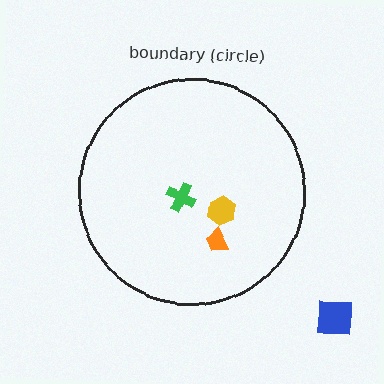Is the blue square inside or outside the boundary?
Outside.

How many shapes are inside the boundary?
3 inside, 1 outside.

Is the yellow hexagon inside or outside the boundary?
Inside.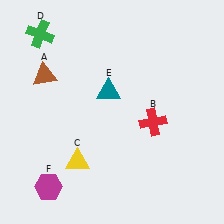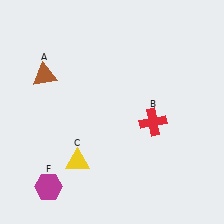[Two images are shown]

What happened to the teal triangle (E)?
The teal triangle (E) was removed in Image 2. It was in the top-left area of Image 1.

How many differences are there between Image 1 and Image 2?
There are 2 differences between the two images.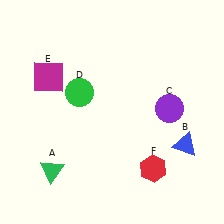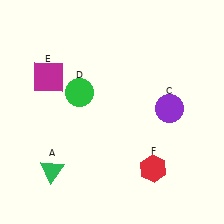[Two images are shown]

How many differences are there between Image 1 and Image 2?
There is 1 difference between the two images.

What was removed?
The blue triangle (B) was removed in Image 2.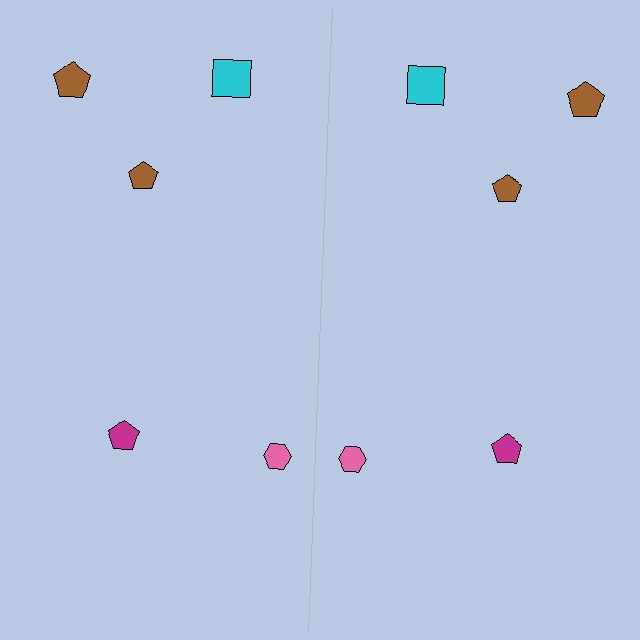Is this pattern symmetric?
Yes, this pattern has bilateral (reflection) symmetry.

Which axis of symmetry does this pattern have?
The pattern has a vertical axis of symmetry running through the center of the image.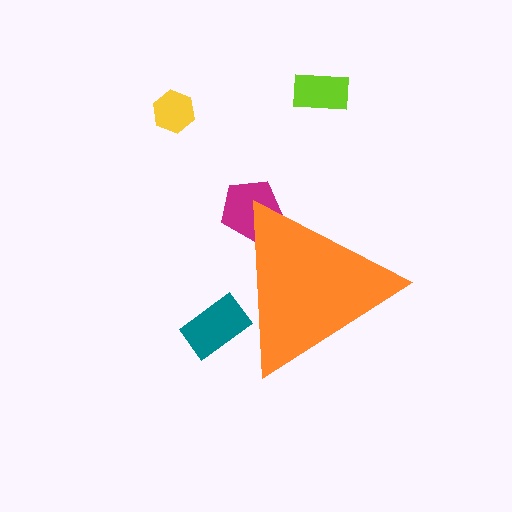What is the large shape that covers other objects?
An orange triangle.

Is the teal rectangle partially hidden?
Yes, the teal rectangle is partially hidden behind the orange triangle.